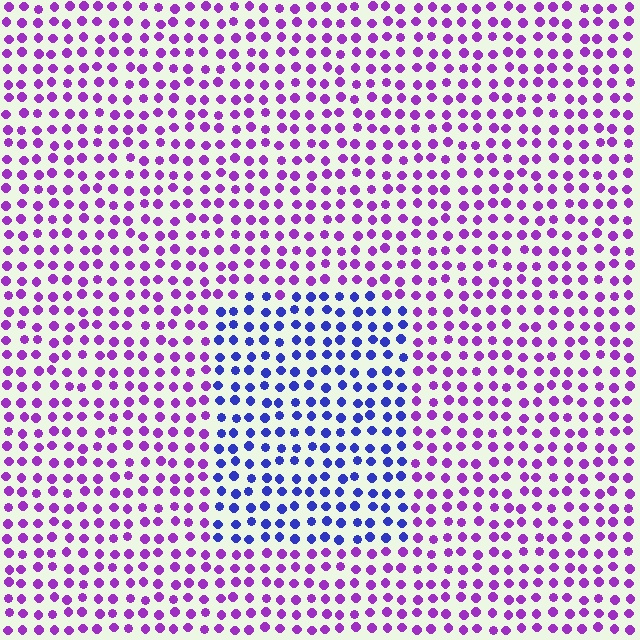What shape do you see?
I see a rectangle.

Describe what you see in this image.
The image is filled with small purple elements in a uniform arrangement. A rectangle-shaped region is visible where the elements are tinted to a slightly different hue, forming a subtle color boundary.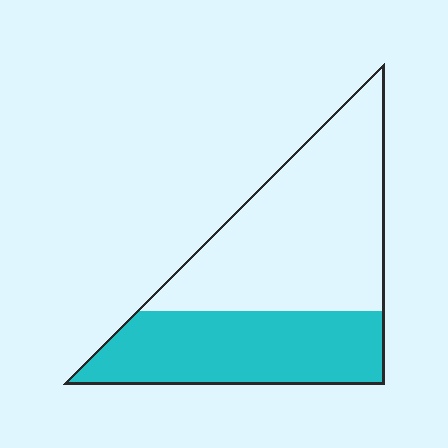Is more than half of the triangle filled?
No.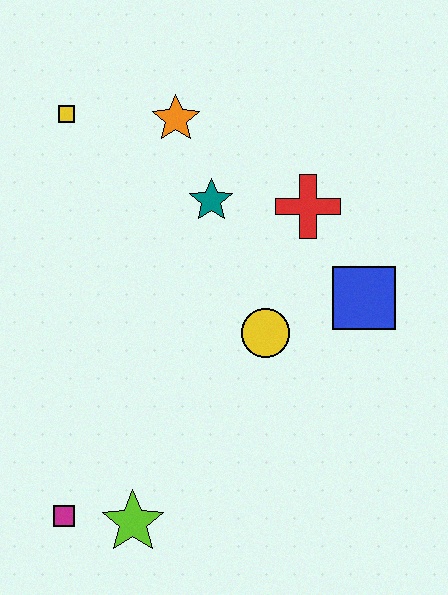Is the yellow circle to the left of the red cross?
Yes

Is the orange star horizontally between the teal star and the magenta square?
Yes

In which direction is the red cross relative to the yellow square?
The red cross is to the right of the yellow square.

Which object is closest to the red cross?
The teal star is closest to the red cross.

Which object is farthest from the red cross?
The magenta square is farthest from the red cross.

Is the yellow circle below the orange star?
Yes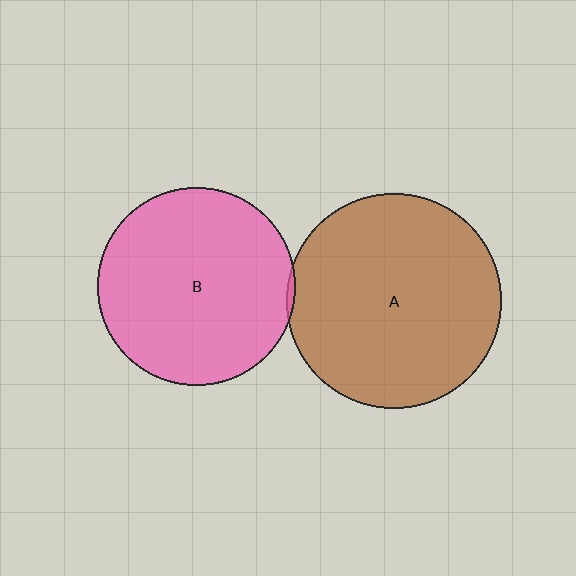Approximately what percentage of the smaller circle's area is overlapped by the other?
Approximately 5%.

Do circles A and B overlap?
Yes.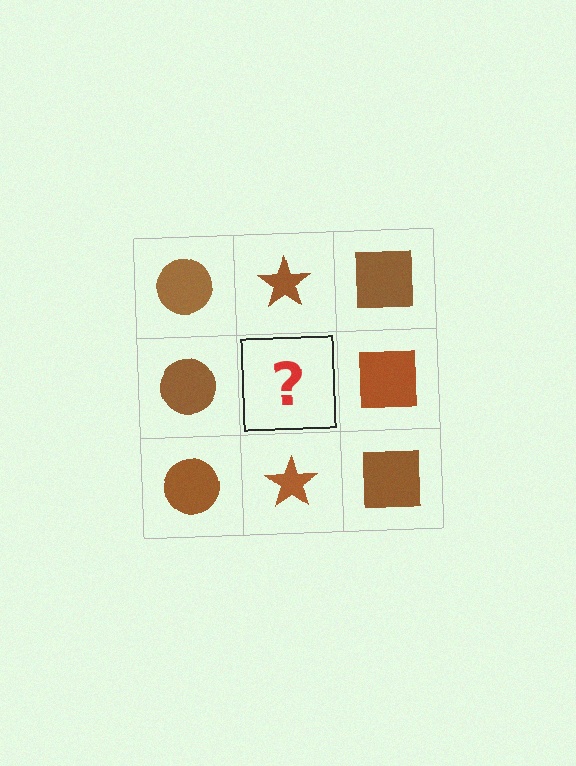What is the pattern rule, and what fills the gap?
The rule is that each column has a consistent shape. The gap should be filled with a brown star.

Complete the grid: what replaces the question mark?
The question mark should be replaced with a brown star.